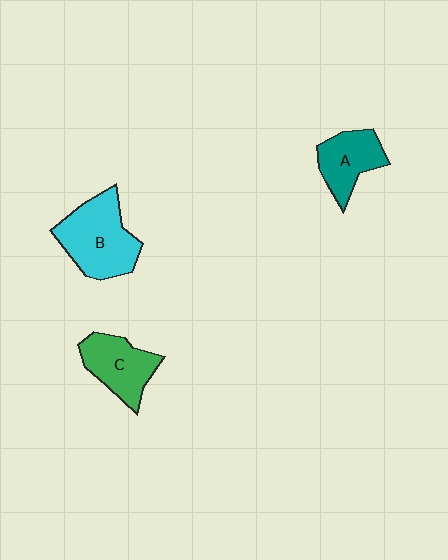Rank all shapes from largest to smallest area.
From largest to smallest: B (cyan), C (green), A (teal).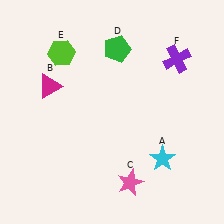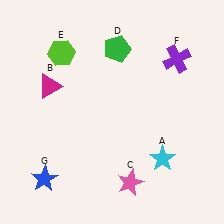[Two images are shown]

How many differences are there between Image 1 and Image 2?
There is 1 difference between the two images.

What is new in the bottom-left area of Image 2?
A blue star (G) was added in the bottom-left area of Image 2.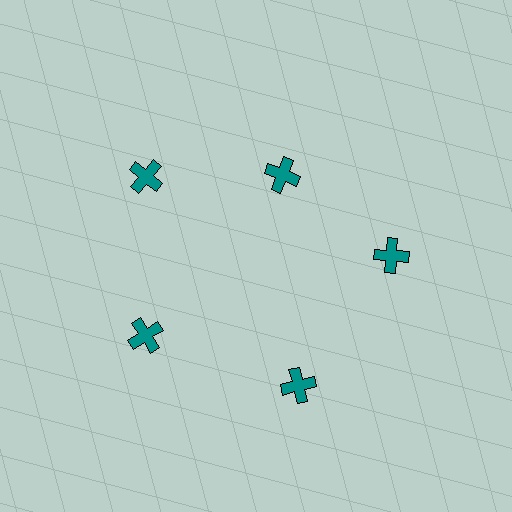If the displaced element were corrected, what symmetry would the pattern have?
It would have 5-fold rotational symmetry — the pattern would map onto itself every 72 degrees.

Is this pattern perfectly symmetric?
No. The 5 teal crosses are arranged in a ring, but one element near the 1 o'clock position is pulled inward toward the center, breaking the 5-fold rotational symmetry.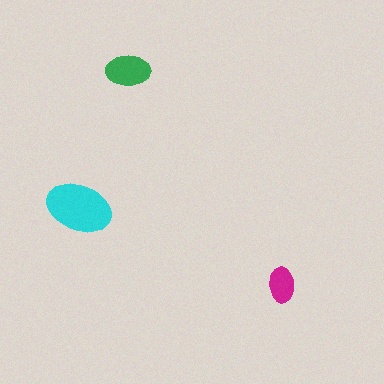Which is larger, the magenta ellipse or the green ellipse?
The green one.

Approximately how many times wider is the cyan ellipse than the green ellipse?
About 1.5 times wider.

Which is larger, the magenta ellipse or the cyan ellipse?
The cyan one.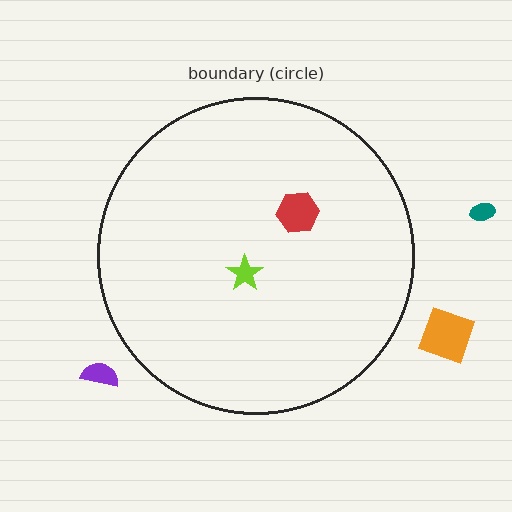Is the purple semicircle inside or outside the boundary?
Outside.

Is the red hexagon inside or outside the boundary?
Inside.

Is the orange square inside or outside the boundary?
Outside.